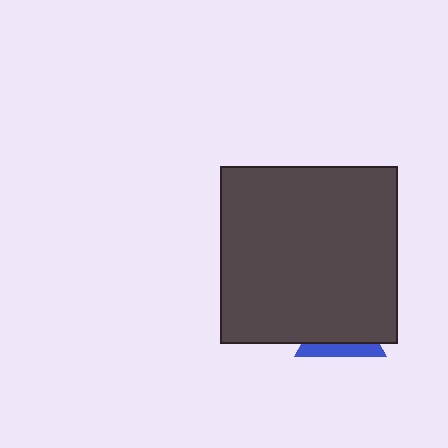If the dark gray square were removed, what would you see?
You would see the complete blue triangle.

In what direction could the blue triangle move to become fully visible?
The blue triangle could move down. That would shift it out from behind the dark gray square entirely.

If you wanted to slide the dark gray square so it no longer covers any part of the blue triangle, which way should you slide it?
Slide it up — that is the most direct way to separate the two shapes.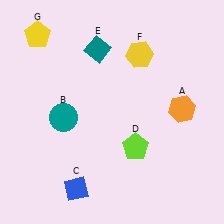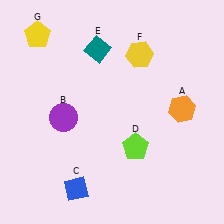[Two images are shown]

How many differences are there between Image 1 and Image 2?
There is 1 difference between the two images.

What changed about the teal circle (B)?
In Image 1, B is teal. In Image 2, it changed to purple.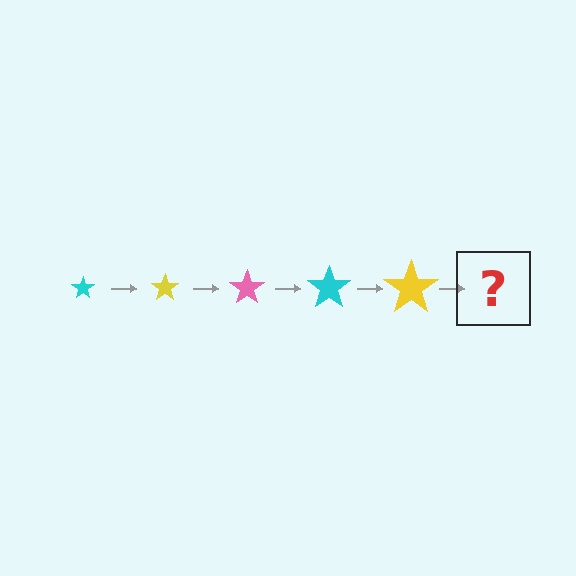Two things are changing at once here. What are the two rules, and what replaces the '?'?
The two rules are that the star grows larger each step and the color cycles through cyan, yellow, and pink. The '?' should be a pink star, larger than the previous one.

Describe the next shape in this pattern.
It should be a pink star, larger than the previous one.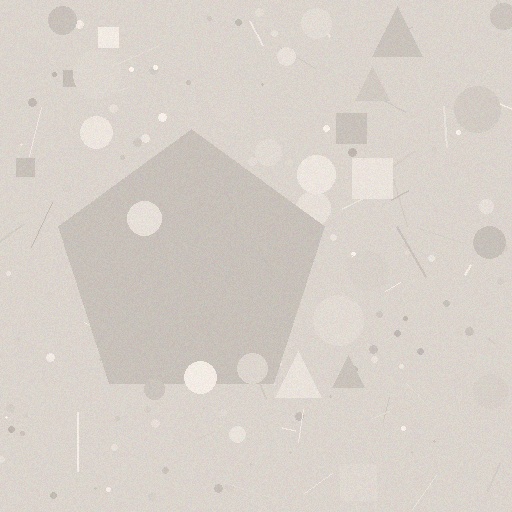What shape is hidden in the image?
A pentagon is hidden in the image.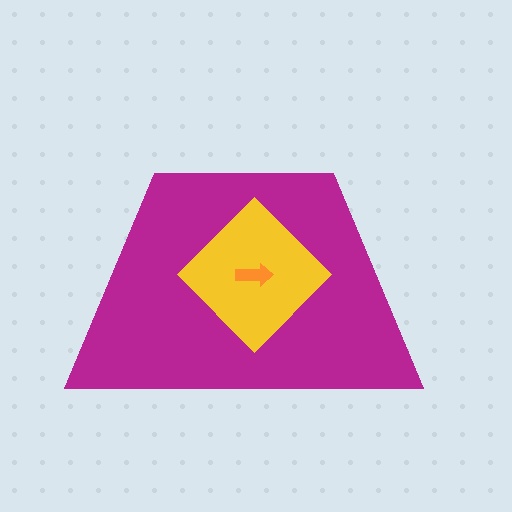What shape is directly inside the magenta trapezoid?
The yellow diamond.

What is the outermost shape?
The magenta trapezoid.